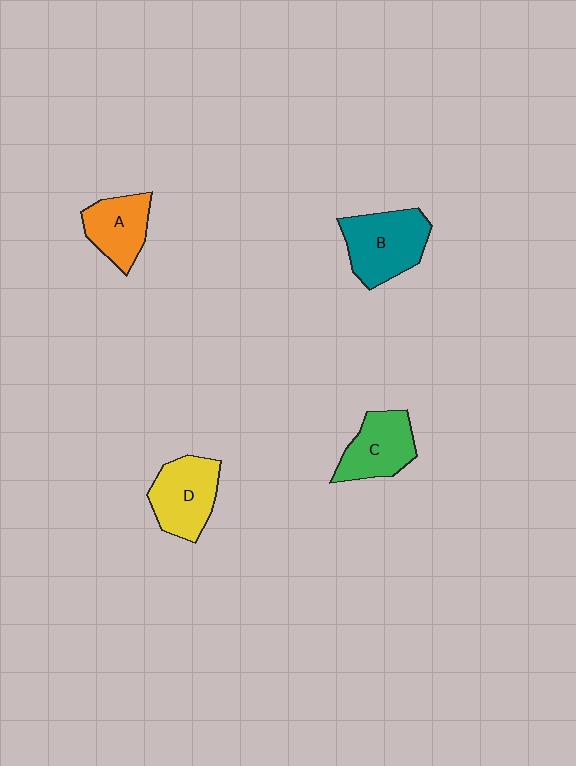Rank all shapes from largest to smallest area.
From largest to smallest: B (teal), D (yellow), C (green), A (orange).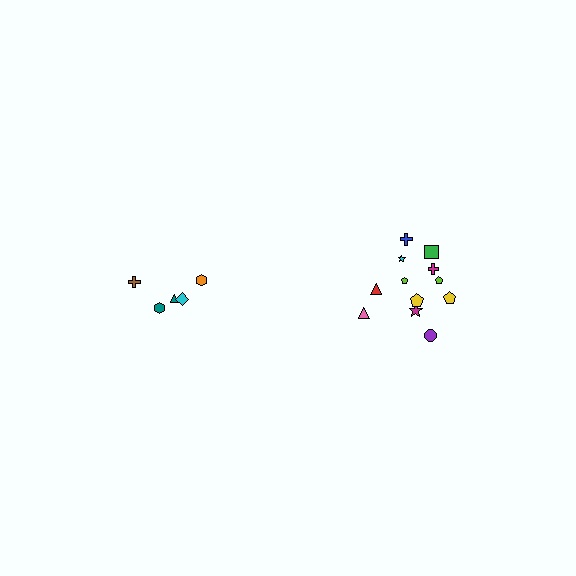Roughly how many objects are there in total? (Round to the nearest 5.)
Roughly 15 objects in total.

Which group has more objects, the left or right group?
The right group.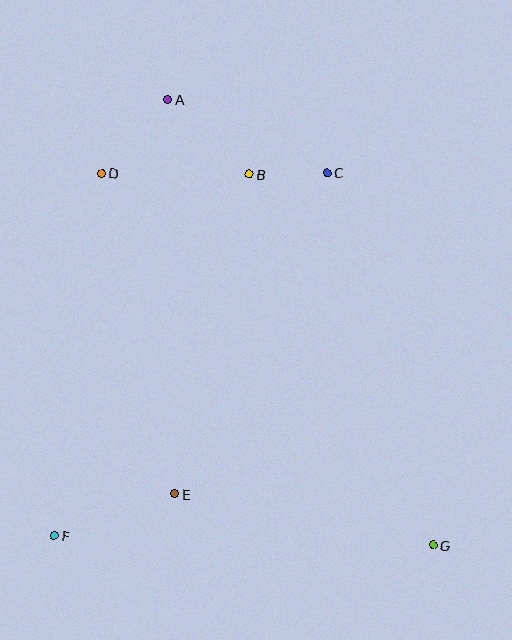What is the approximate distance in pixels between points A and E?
The distance between A and E is approximately 394 pixels.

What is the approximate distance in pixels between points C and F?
The distance between C and F is approximately 454 pixels.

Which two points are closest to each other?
Points B and C are closest to each other.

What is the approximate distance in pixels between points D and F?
The distance between D and F is approximately 365 pixels.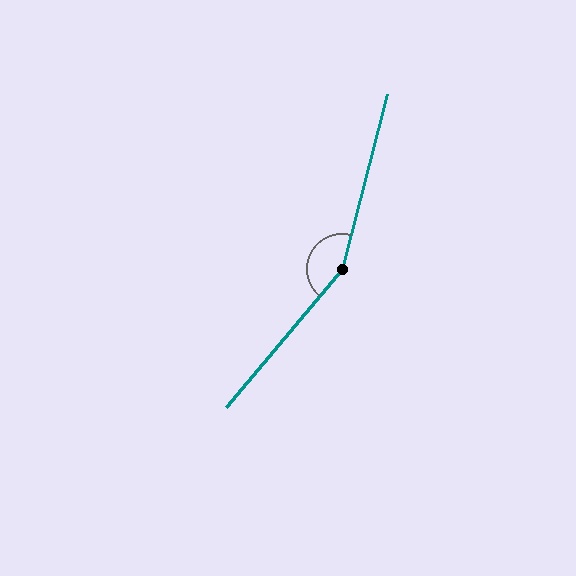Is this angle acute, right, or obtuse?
It is obtuse.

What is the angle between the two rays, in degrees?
Approximately 155 degrees.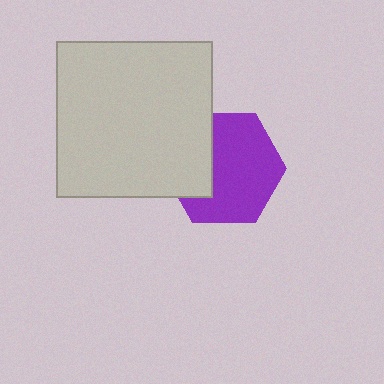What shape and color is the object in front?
The object in front is a light gray square.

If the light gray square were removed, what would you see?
You would see the complete purple hexagon.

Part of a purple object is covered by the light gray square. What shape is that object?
It is a hexagon.